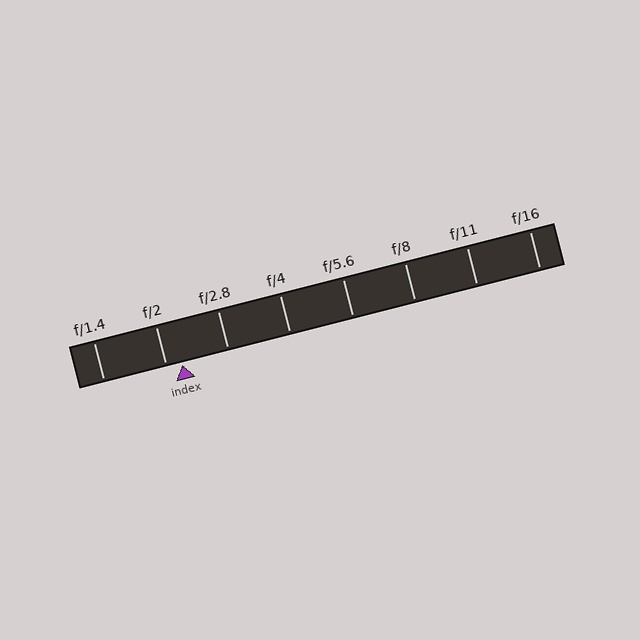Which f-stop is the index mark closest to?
The index mark is closest to f/2.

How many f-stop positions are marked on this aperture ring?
There are 8 f-stop positions marked.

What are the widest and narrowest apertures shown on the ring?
The widest aperture shown is f/1.4 and the narrowest is f/16.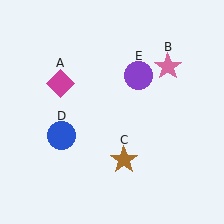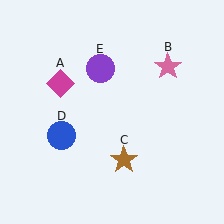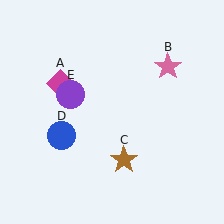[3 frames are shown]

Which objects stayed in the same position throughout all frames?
Magenta diamond (object A) and pink star (object B) and brown star (object C) and blue circle (object D) remained stationary.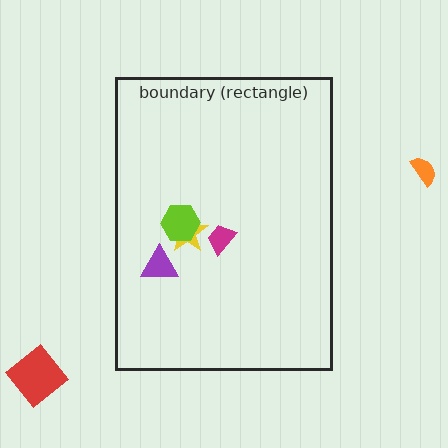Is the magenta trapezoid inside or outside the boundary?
Inside.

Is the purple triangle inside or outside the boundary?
Inside.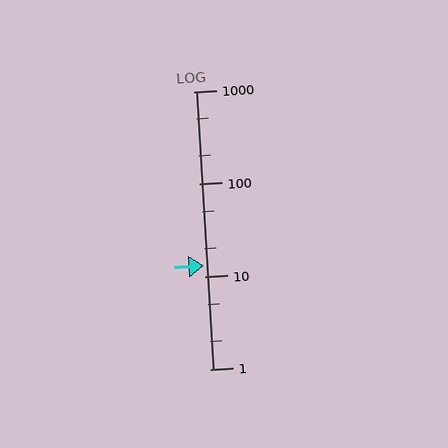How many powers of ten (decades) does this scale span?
The scale spans 3 decades, from 1 to 1000.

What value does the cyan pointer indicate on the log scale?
The pointer indicates approximately 13.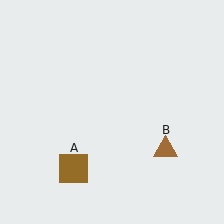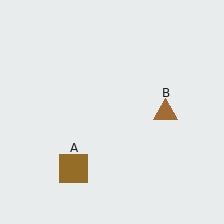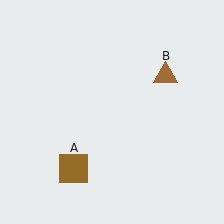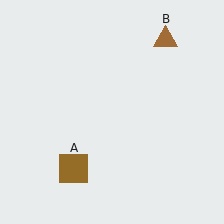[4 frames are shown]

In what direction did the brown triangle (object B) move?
The brown triangle (object B) moved up.